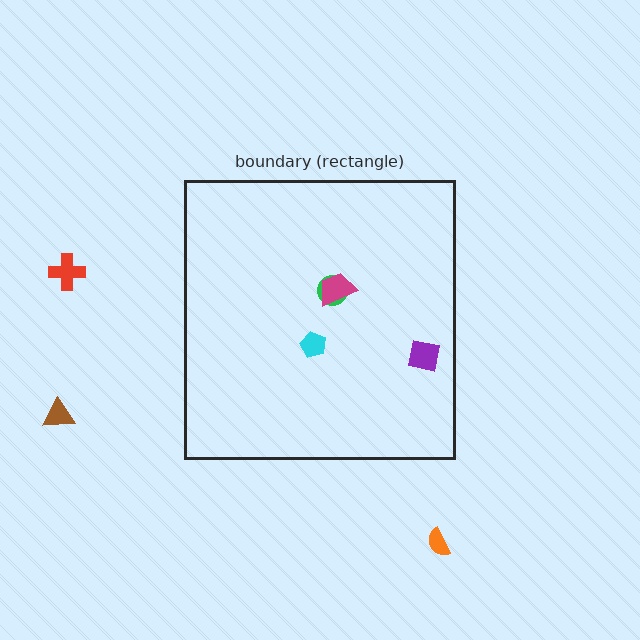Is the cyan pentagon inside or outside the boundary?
Inside.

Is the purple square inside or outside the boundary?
Inside.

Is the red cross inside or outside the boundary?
Outside.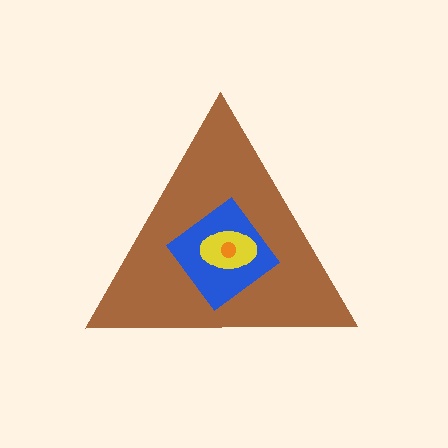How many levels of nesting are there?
4.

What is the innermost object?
The orange circle.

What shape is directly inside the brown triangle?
The blue diamond.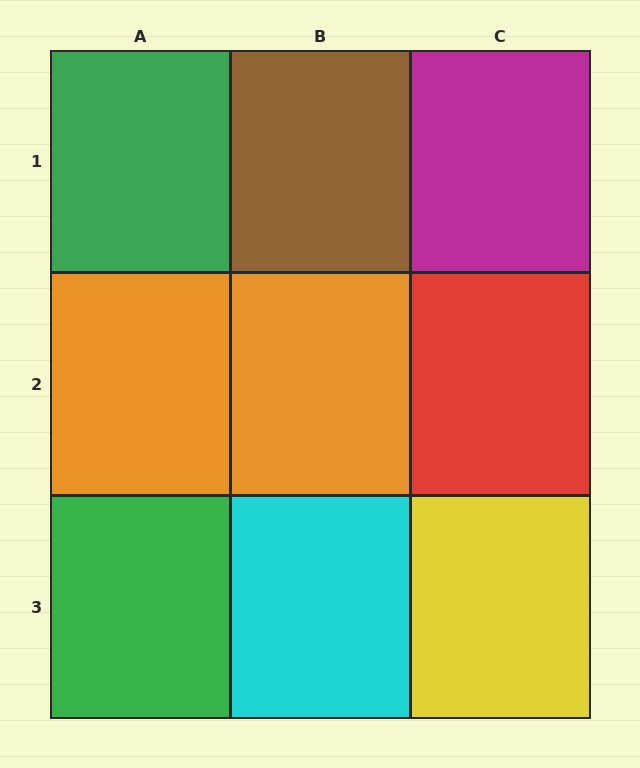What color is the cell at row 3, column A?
Green.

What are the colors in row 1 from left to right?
Green, brown, magenta.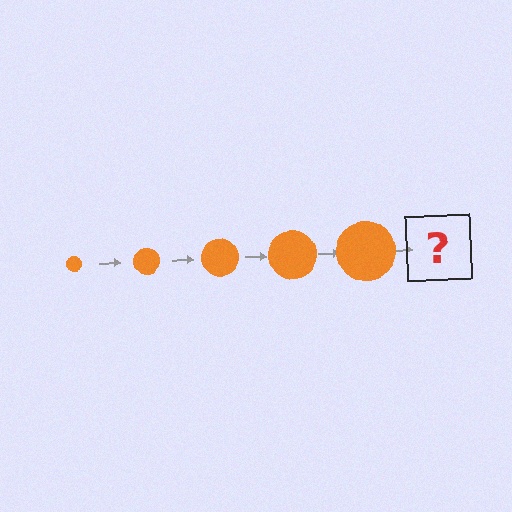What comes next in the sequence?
The next element should be an orange circle, larger than the previous one.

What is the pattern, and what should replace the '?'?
The pattern is that the circle gets progressively larger each step. The '?' should be an orange circle, larger than the previous one.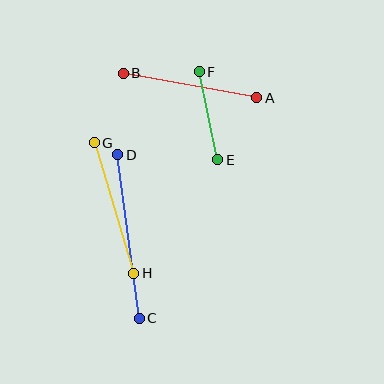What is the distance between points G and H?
The distance is approximately 136 pixels.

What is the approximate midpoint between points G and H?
The midpoint is at approximately (114, 208) pixels.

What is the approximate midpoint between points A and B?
The midpoint is at approximately (190, 86) pixels.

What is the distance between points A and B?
The distance is approximately 136 pixels.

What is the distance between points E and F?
The distance is approximately 90 pixels.